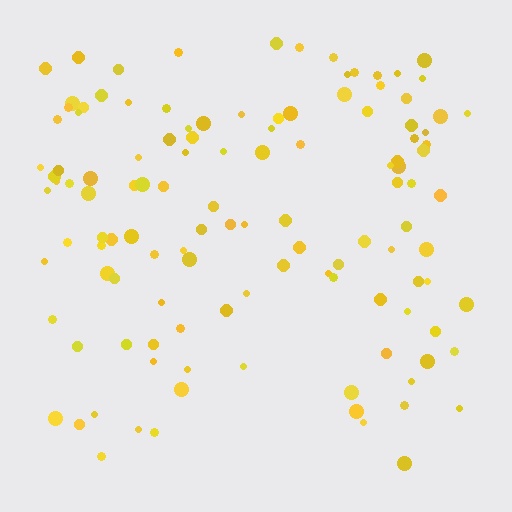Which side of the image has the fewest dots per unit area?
The bottom.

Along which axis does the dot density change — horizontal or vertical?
Vertical.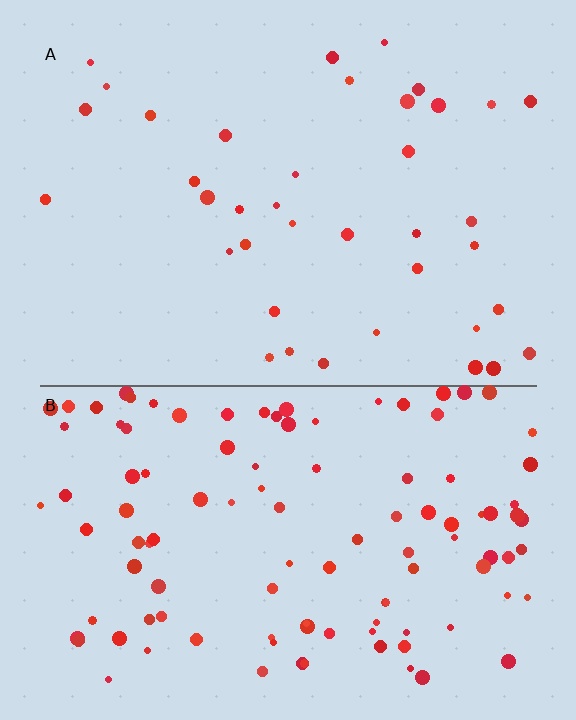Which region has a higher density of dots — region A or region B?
B (the bottom).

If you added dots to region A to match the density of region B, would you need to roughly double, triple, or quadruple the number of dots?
Approximately triple.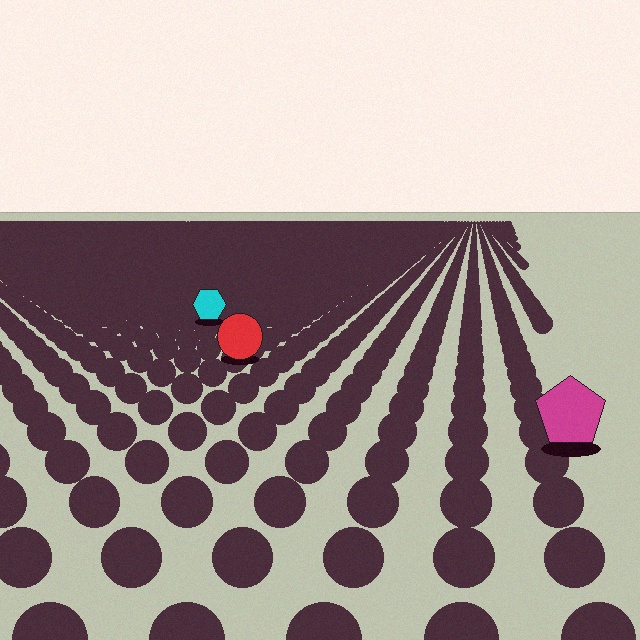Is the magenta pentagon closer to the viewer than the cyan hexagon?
Yes. The magenta pentagon is closer — you can tell from the texture gradient: the ground texture is coarser near it.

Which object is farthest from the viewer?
The cyan hexagon is farthest from the viewer. It appears smaller and the ground texture around it is denser.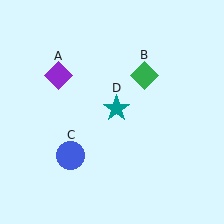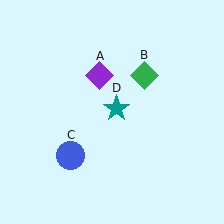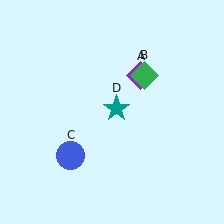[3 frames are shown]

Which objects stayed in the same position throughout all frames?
Green diamond (object B) and blue circle (object C) and teal star (object D) remained stationary.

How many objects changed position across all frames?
1 object changed position: purple diamond (object A).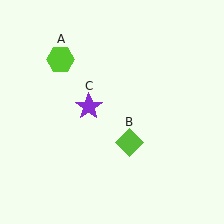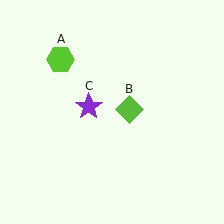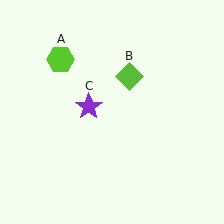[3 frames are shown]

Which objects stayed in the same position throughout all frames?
Lime hexagon (object A) and purple star (object C) remained stationary.